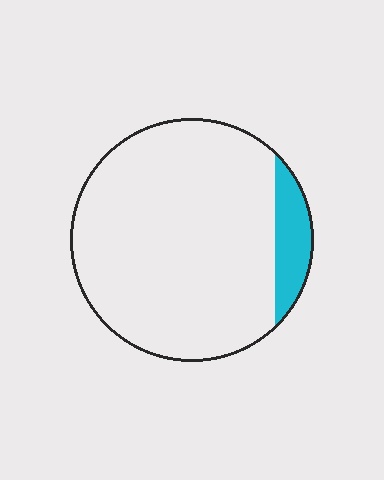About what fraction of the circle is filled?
About one tenth (1/10).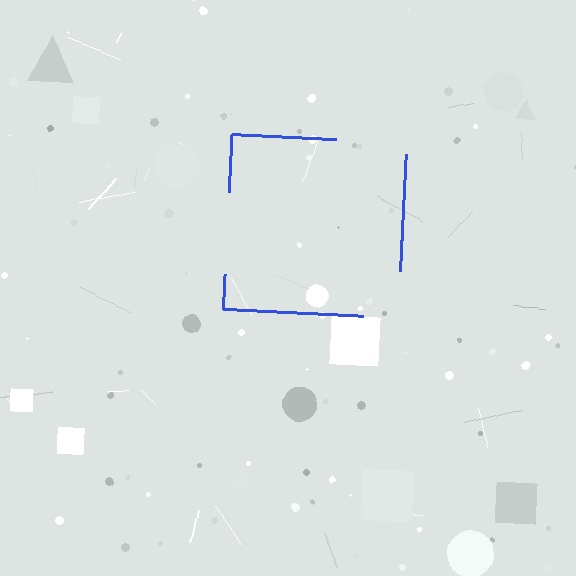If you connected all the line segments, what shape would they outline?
They would outline a square.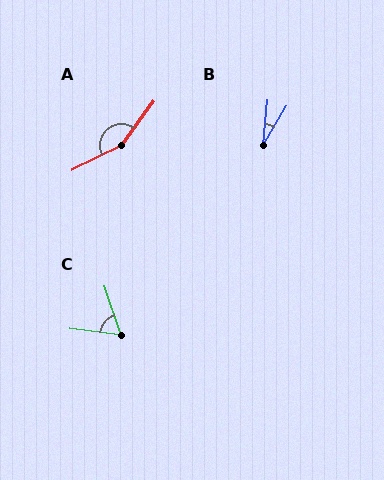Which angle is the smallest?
B, at approximately 25 degrees.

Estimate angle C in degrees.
Approximately 64 degrees.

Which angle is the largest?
A, at approximately 153 degrees.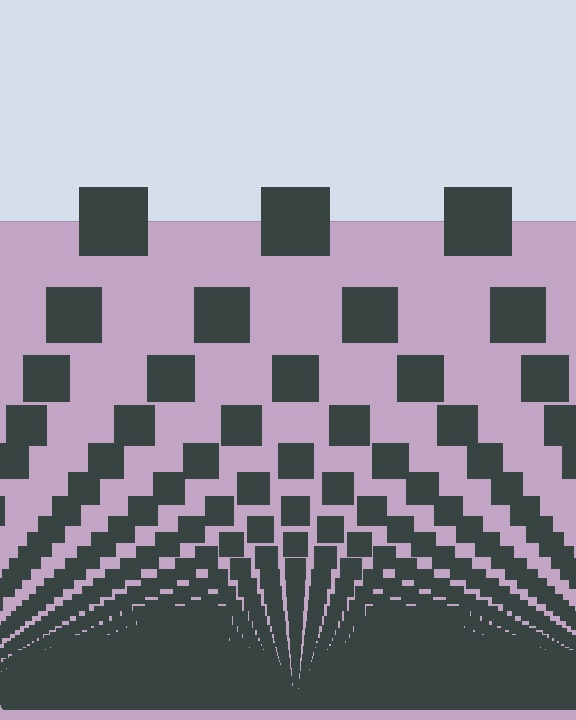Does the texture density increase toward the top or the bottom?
Density increases toward the bottom.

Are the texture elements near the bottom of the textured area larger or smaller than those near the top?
Smaller. The gradient is inverted — elements near the bottom are smaller and denser.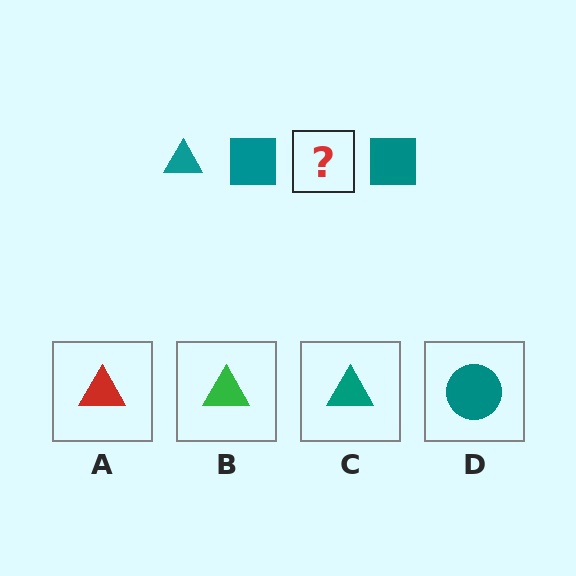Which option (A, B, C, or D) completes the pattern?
C.